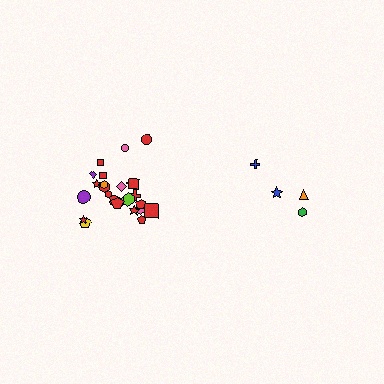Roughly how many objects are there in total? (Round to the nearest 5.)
Roughly 30 objects in total.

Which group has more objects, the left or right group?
The left group.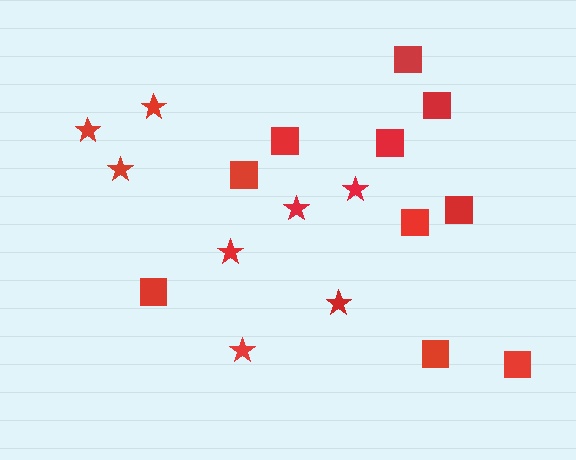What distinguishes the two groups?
There are 2 groups: one group of squares (10) and one group of stars (8).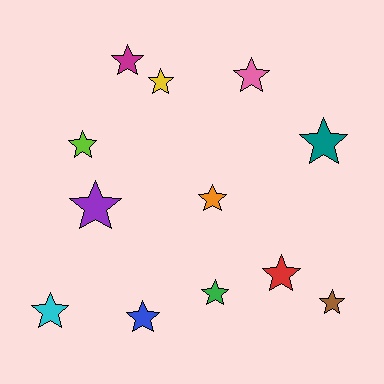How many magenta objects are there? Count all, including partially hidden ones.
There is 1 magenta object.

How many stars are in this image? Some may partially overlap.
There are 12 stars.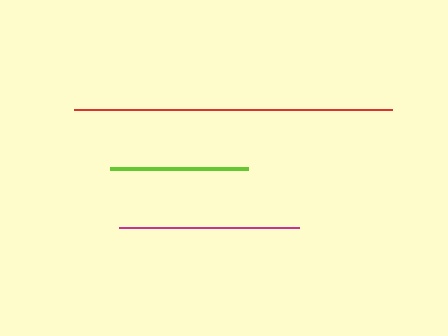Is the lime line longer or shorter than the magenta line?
The magenta line is longer than the lime line.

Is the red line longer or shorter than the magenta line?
The red line is longer than the magenta line.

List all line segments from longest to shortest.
From longest to shortest: red, magenta, lime.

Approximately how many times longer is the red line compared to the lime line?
The red line is approximately 2.3 times the length of the lime line.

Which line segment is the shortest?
The lime line is the shortest at approximately 137 pixels.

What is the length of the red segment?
The red segment is approximately 318 pixels long.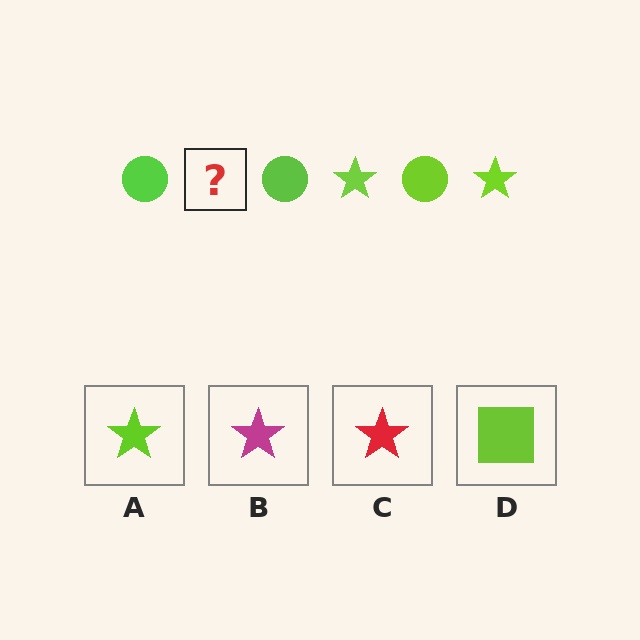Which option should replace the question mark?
Option A.